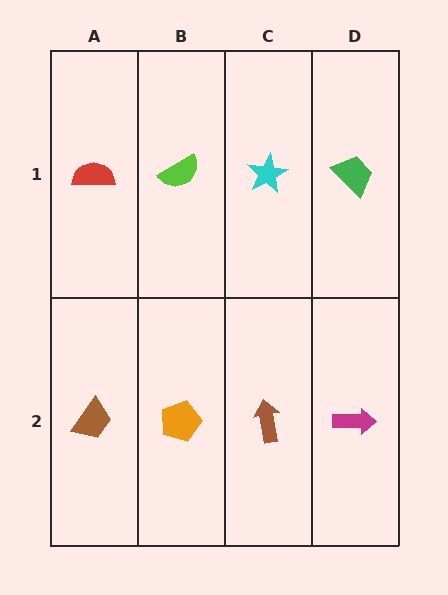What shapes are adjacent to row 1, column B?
An orange pentagon (row 2, column B), a red semicircle (row 1, column A), a cyan star (row 1, column C).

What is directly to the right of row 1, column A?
A lime semicircle.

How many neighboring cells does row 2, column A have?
2.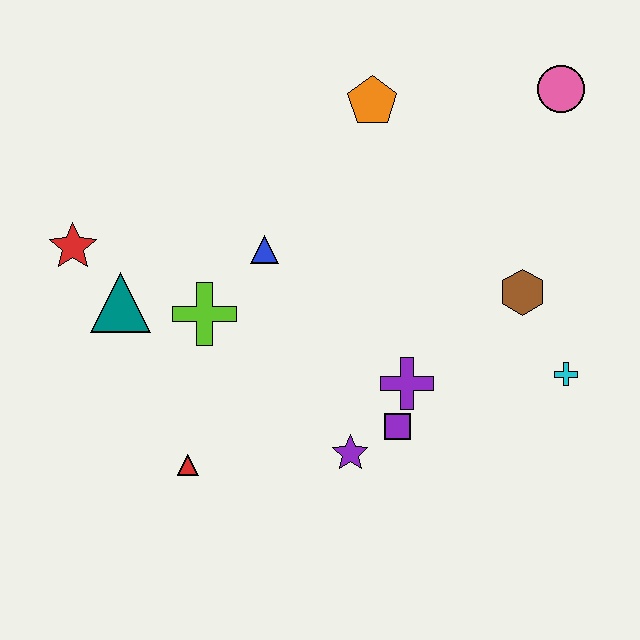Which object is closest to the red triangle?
The lime cross is closest to the red triangle.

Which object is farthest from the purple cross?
The red star is farthest from the purple cross.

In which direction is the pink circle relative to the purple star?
The pink circle is above the purple star.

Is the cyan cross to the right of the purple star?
Yes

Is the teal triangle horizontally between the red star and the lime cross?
Yes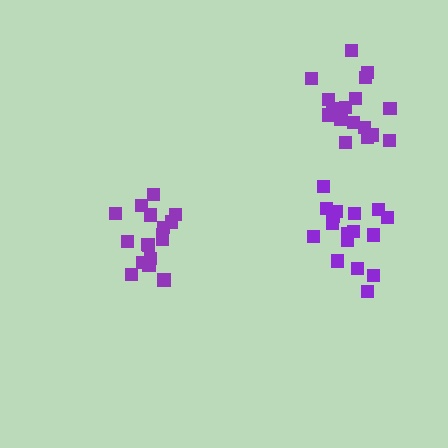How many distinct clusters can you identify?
There are 3 distinct clusters.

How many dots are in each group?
Group 1: 17 dots, Group 2: 17 dots, Group 3: 17 dots (51 total).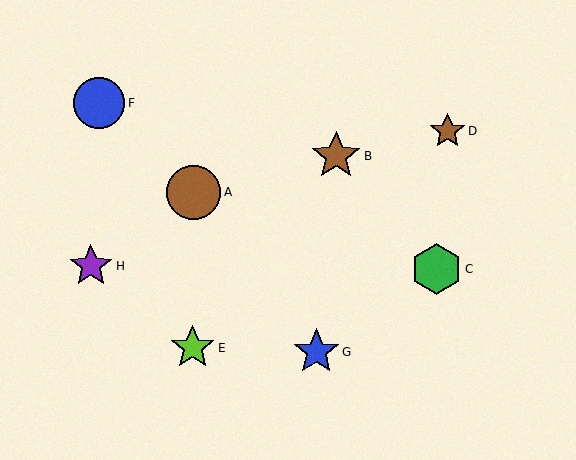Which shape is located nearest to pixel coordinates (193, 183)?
The brown circle (labeled A) at (193, 192) is nearest to that location.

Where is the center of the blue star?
The center of the blue star is at (316, 352).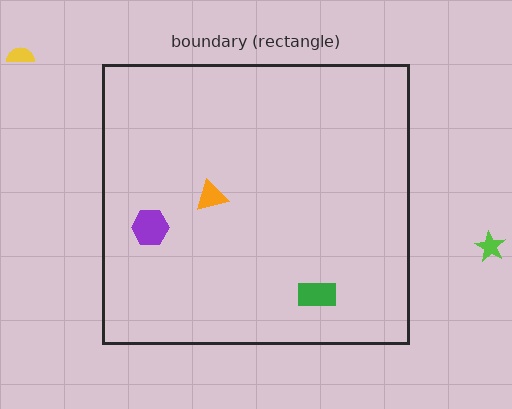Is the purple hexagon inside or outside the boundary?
Inside.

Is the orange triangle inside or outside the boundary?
Inside.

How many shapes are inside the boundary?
3 inside, 2 outside.